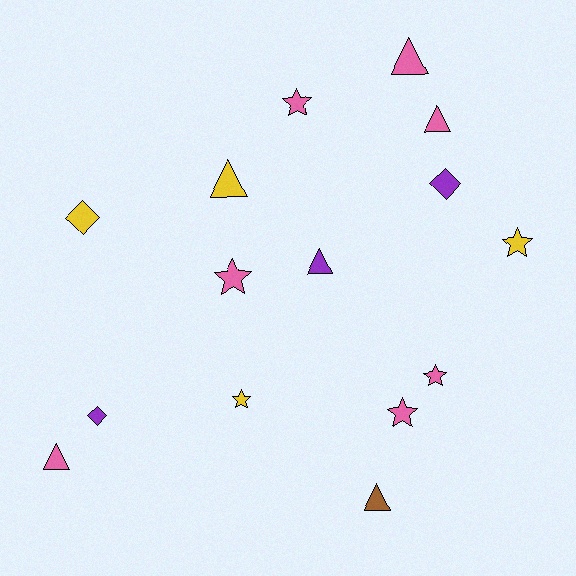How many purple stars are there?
There are no purple stars.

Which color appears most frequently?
Pink, with 7 objects.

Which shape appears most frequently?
Star, with 6 objects.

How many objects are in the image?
There are 15 objects.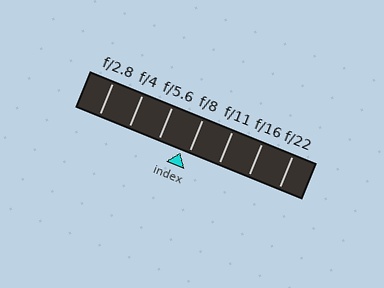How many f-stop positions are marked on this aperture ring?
There are 7 f-stop positions marked.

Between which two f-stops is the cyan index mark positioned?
The index mark is between f/5.6 and f/8.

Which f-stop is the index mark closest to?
The index mark is closest to f/8.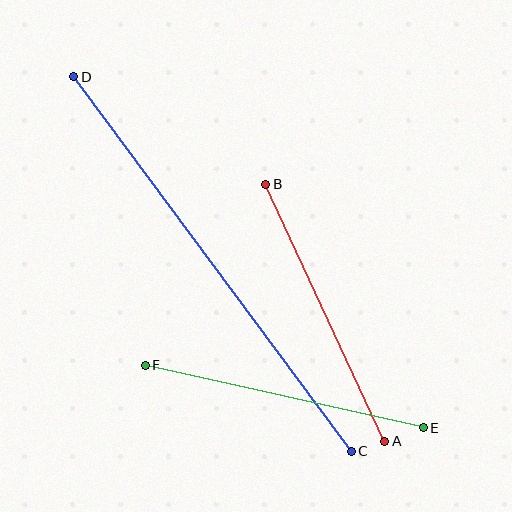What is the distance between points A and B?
The distance is approximately 283 pixels.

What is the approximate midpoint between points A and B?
The midpoint is at approximately (325, 313) pixels.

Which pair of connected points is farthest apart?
Points C and D are farthest apart.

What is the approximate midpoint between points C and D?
The midpoint is at approximately (212, 264) pixels.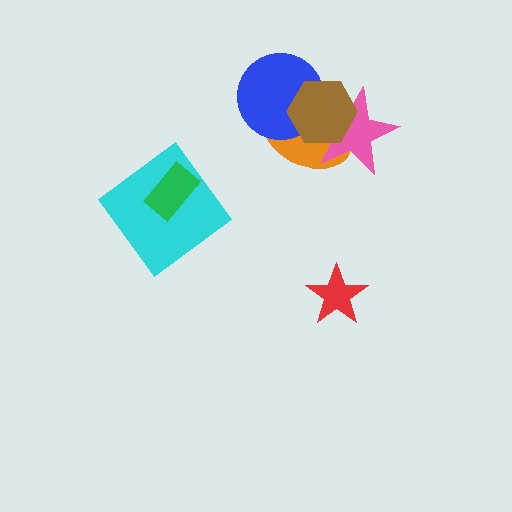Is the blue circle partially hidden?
Yes, it is partially covered by another shape.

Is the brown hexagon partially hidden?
No, no other shape covers it.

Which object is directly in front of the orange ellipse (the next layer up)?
The blue circle is directly in front of the orange ellipse.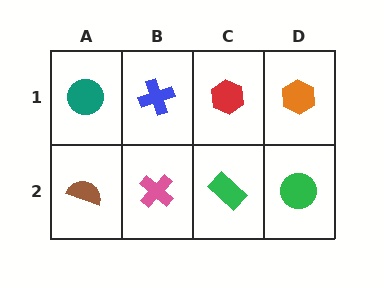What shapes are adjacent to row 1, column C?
A green rectangle (row 2, column C), a blue cross (row 1, column B), an orange hexagon (row 1, column D).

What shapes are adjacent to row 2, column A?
A teal circle (row 1, column A), a pink cross (row 2, column B).